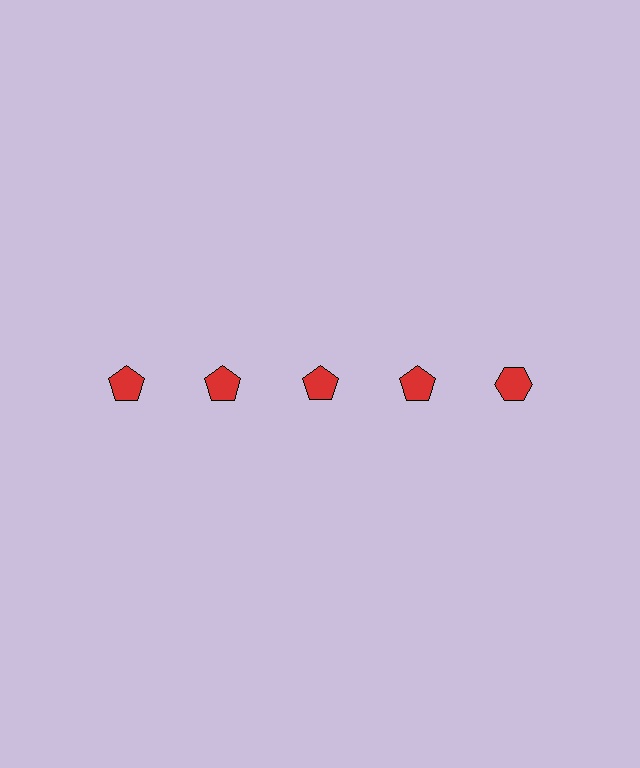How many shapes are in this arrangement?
There are 5 shapes arranged in a grid pattern.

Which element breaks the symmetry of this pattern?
The red hexagon in the top row, rightmost column breaks the symmetry. All other shapes are red pentagons.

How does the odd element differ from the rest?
It has a different shape: hexagon instead of pentagon.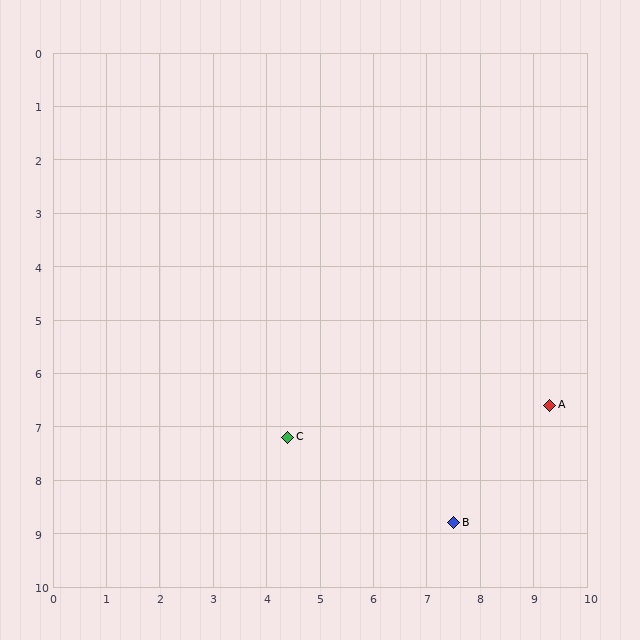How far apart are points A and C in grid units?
Points A and C are about 4.9 grid units apart.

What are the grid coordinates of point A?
Point A is at approximately (9.3, 6.6).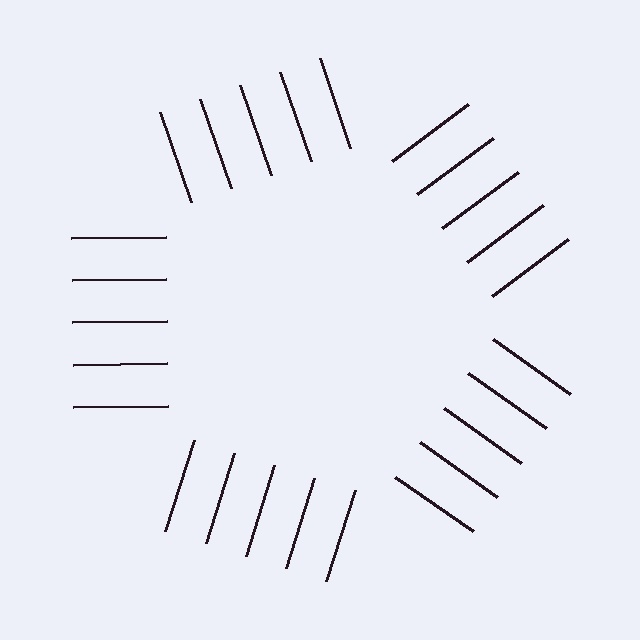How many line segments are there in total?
25 — 5 along each of the 5 edges.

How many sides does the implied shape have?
5 sides — the line-ends trace a pentagon.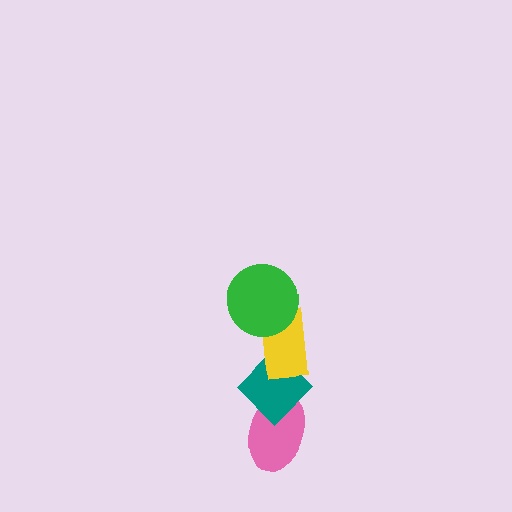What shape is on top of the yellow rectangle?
The green circle is on top of the yellow rectangle.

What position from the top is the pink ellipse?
The pink ellipse is 4th from the top.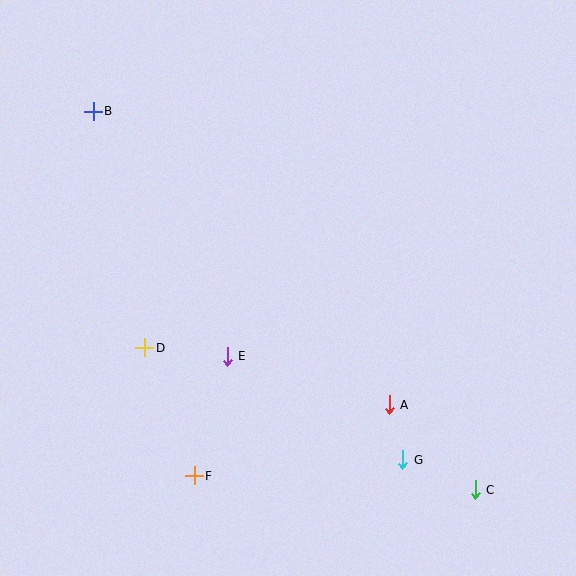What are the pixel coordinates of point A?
Point A is at (389, 405).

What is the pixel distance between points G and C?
The distance between G and C is 79 pixels.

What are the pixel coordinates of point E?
Point E is at (227, 356).